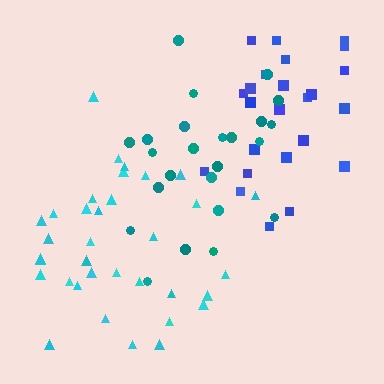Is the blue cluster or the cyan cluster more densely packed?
Blue.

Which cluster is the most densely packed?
Blue.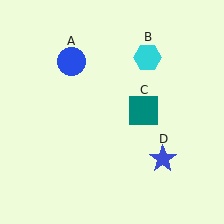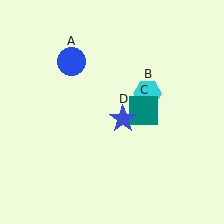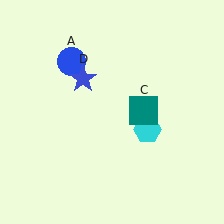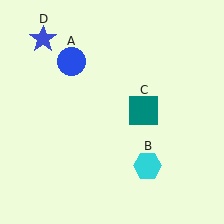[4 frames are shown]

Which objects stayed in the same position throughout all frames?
Blue circle (object A) and teal square (object C) remained stationary.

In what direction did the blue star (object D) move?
The blue star (object D) moved up and to the left.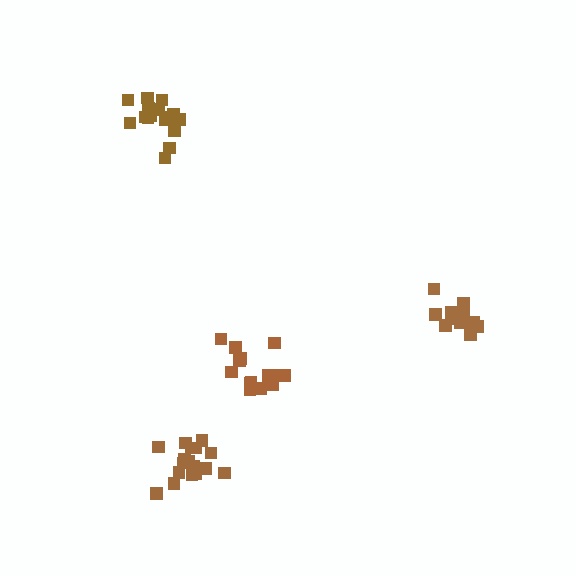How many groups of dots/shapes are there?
There are 4 groups.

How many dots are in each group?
Group 1: 17 dots, Group 2: 13 dots, Group 3: 14 dots, Group 4: 18 dots (62 total).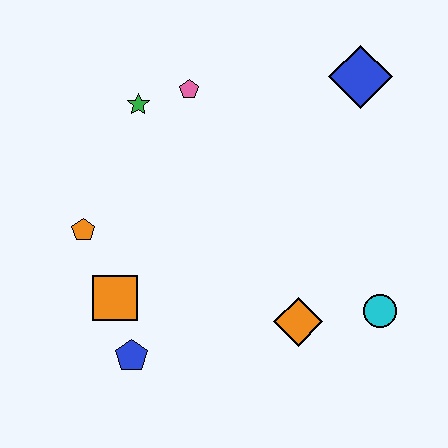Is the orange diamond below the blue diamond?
Yes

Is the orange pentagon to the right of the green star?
No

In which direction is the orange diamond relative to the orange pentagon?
The orange diamond is to the right of the orange pentagon.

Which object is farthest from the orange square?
The blue diamond is farthest from the orange square.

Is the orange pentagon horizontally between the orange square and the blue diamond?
No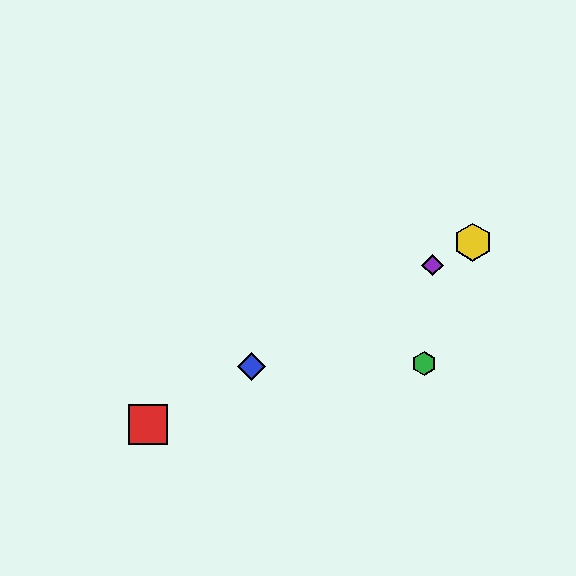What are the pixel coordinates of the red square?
The red square is at (148, 424).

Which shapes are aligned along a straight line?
The red square, the blue diamond, the yellow hexagon, the purple diamond are aligned along a straight line.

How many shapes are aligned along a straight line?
4 shapes (the red square, the blue diamond, the yellow hexagon, the purple diamond) are aligned along a straight line.